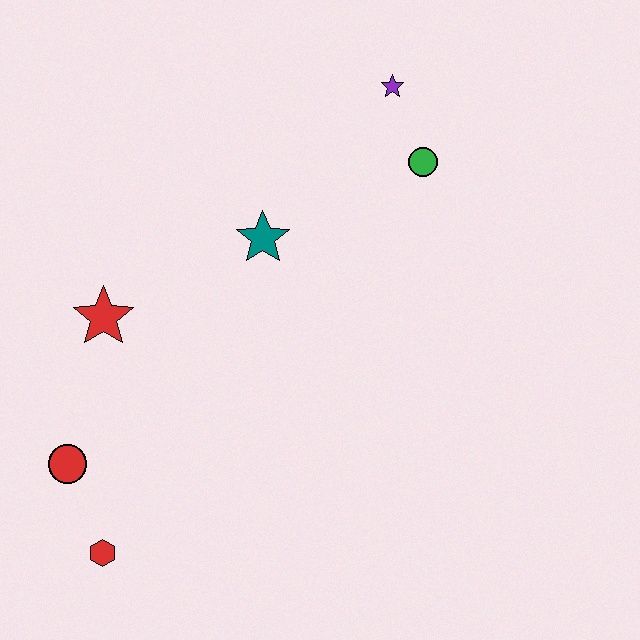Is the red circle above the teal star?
No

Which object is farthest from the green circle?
The red hexagon is farthest from the green circle.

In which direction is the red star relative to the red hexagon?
The red star is above the red hexagon.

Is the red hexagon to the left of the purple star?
Yes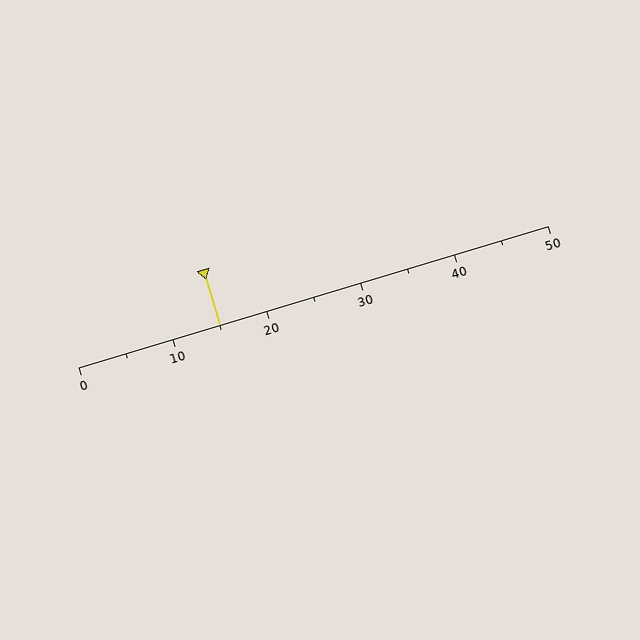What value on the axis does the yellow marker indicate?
The marker indicates approximately 15.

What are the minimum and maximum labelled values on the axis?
The axis runs from 0 to 50.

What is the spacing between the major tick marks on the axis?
The major ticks are spaced 10 apart.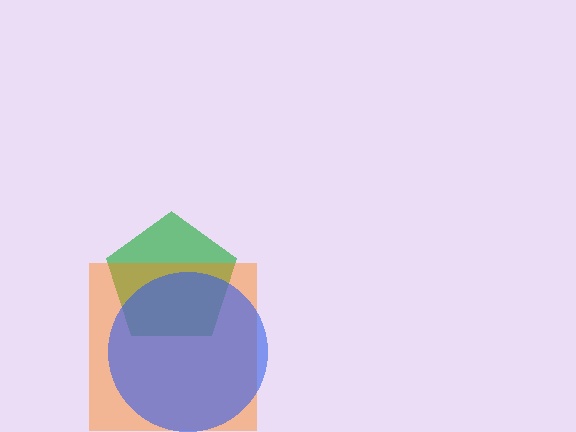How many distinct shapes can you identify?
There are 3 distinct shapes: a green pentagon, an orange square, a blue circle.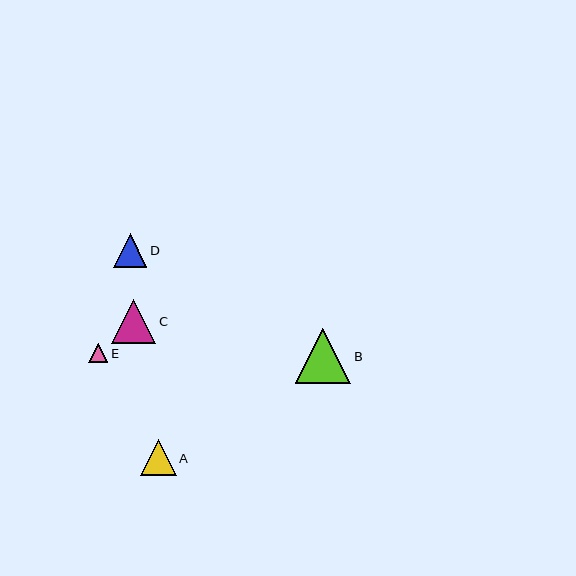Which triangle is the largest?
Triangle B is the largest with a size of approximately 56 pixels.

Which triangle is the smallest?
Triangle E is the smallest with a size of approximately 19 pixels.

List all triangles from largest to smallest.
From largest to smallest: B, C, A, D, E.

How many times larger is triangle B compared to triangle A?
Triangle B is approximately 1.5 times the size of triangle A.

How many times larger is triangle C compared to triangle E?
Triangle C is approximately 2.3 times the size of triangle E.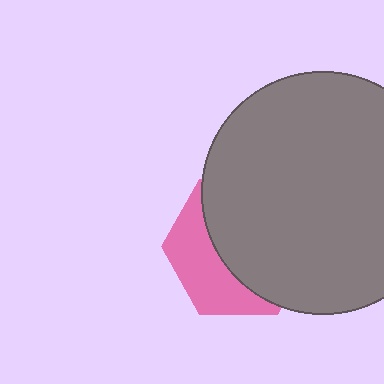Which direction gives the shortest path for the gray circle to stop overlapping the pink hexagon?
Moving right gives the shortest separation.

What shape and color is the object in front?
The object in front is a gray circle.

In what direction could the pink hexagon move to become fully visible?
The pink hexagon could move left. That would shift it out from behind the gray circle entirely.